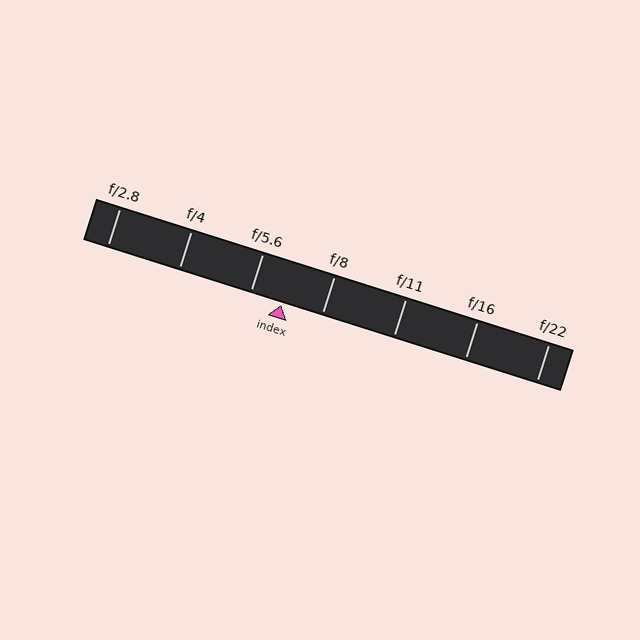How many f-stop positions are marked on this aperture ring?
There are 7 f-stop positions marked.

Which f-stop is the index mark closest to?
The index mark is closest to f/5.6.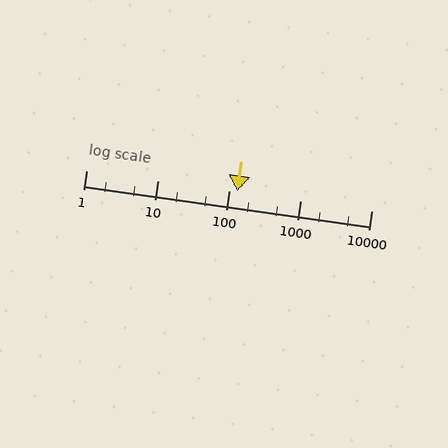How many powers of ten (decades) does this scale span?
The scale spans 4 decades, from 1 to 10000.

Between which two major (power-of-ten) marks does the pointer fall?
The pointer is between 100 and 1000.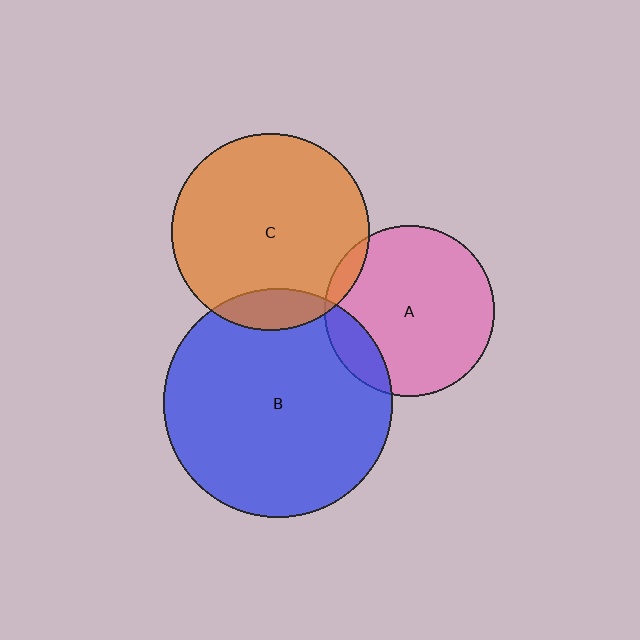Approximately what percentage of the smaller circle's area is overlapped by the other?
Approximately 15%.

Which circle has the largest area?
Circle B (blue).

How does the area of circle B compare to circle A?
Approximately 1.8 times.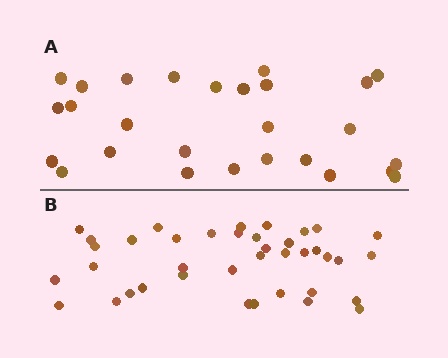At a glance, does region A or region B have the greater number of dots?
Region B (the bottom region) has more dots.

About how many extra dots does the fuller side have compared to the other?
Region B has roughly 12 or so more dots than region A.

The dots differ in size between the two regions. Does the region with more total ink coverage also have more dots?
No. Region A has more total ink coverage because its dots are larger, but region B actually contains more individual dots. Total area can be misleading — the number of items is what matters here.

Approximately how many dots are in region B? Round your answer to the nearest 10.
About 40 dots. (The exact count is 39, which rounds to 40.)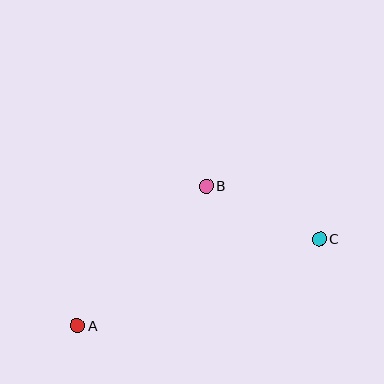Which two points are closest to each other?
Points B and C are closest to each other.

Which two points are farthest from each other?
Points A and C are farthest from each other.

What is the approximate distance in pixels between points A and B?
The distance between A and B is approximately 190 pixels.